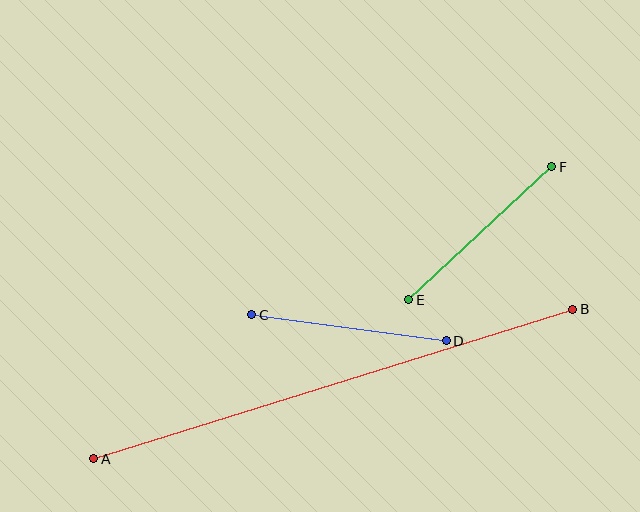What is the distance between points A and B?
The distance is approximately 502 pixels.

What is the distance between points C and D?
The distance is approximately 196 pixels.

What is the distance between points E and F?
The distance is approximately 195 pixels.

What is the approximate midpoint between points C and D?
The midpoint is at approximately (349, 328) pixels.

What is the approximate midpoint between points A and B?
The midpoint is at approximately (333, 384) pixels.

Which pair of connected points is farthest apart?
Points A and B are farthest apart.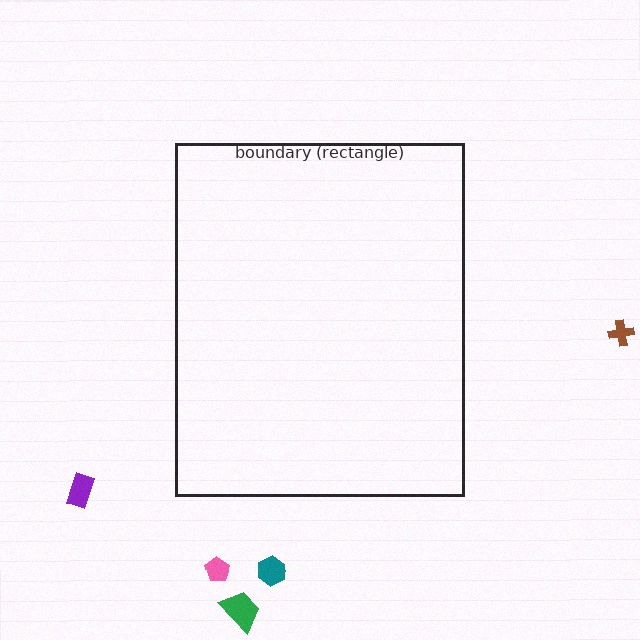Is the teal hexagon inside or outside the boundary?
Outside.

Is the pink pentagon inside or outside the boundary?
Outside.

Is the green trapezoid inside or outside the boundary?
Outside.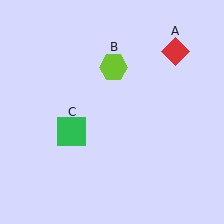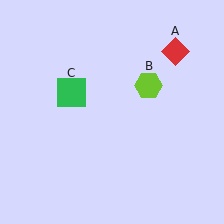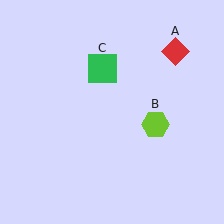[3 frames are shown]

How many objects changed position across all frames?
2 objects changed position: lime hexagon (object B), green square (object C).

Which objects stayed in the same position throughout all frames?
Red diamond (object A) remained stationary.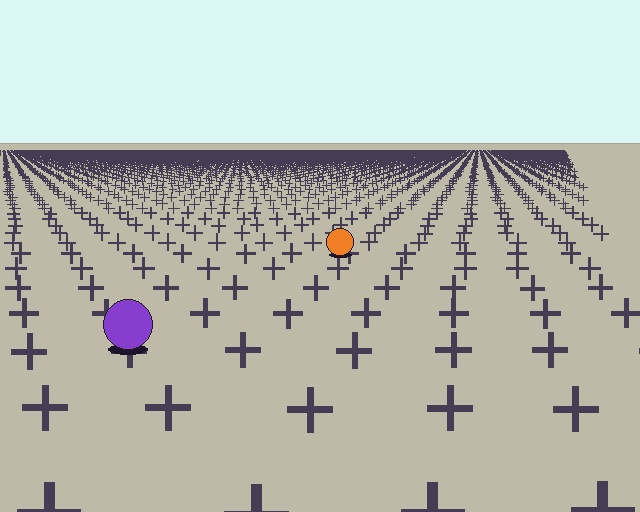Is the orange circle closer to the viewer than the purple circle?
No. The purple circle is closer — you can tell from the texture gradient: the ground texture is coarser near it.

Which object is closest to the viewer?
The purple circle is closest. The texture marks near it are larger and more spread out.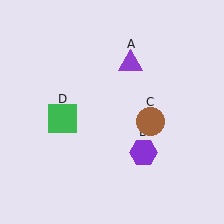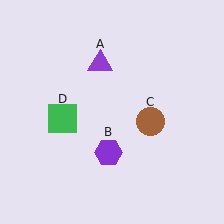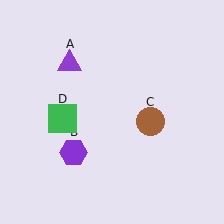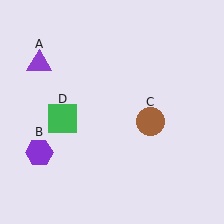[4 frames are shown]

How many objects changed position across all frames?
2 objects changed position: purple triangle (object A), purple hexagon (object B).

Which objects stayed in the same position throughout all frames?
Brown circle (object C) and green square (object D) remained stationary.